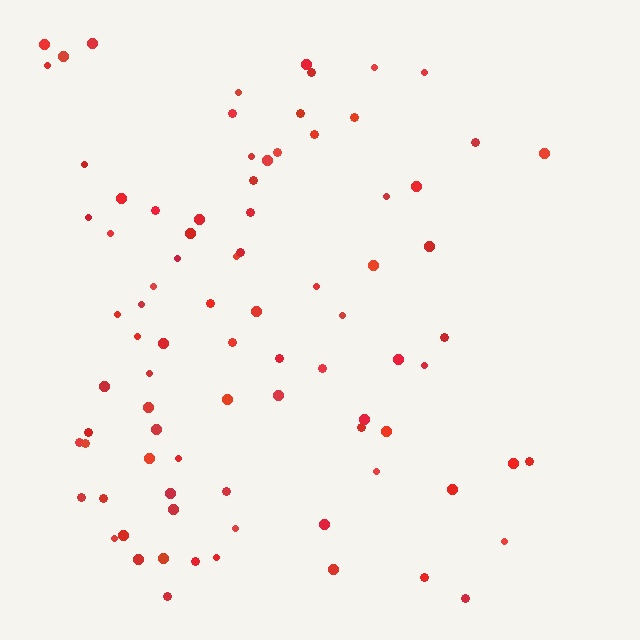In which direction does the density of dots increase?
From right to left, with the left side densest.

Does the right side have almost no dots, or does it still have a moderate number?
Still a moderate number, just noticeably fewer than the left.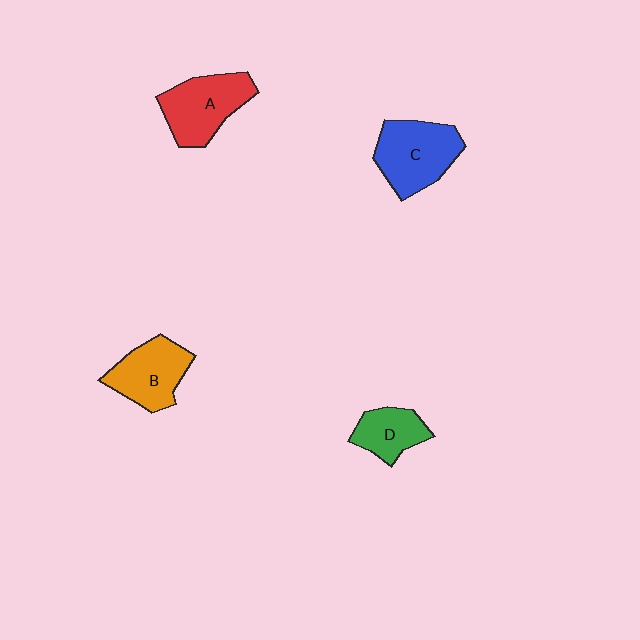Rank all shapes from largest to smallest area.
From largest to smallest: C (blue), A (red), B (orange), D (green).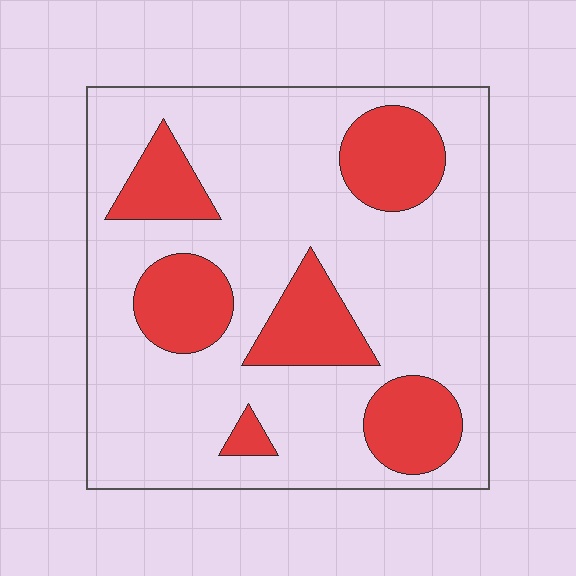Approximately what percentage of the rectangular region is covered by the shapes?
Approximately 25%.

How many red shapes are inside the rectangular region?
6.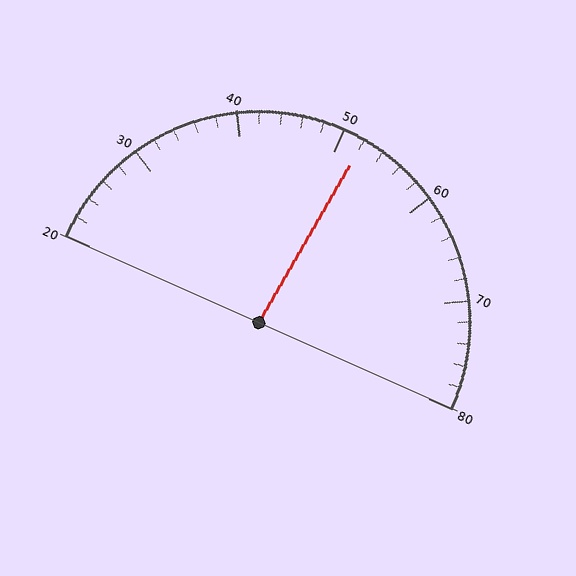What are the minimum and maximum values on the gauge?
The gauge ranges from 20 to 80.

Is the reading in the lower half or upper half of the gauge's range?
The reading is in the upper half of the range (20 to 80).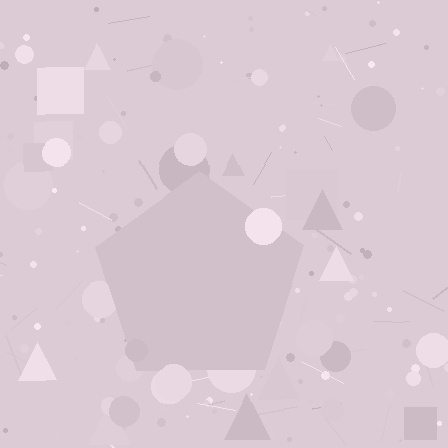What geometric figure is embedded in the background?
A pentagon is embedded in the background.